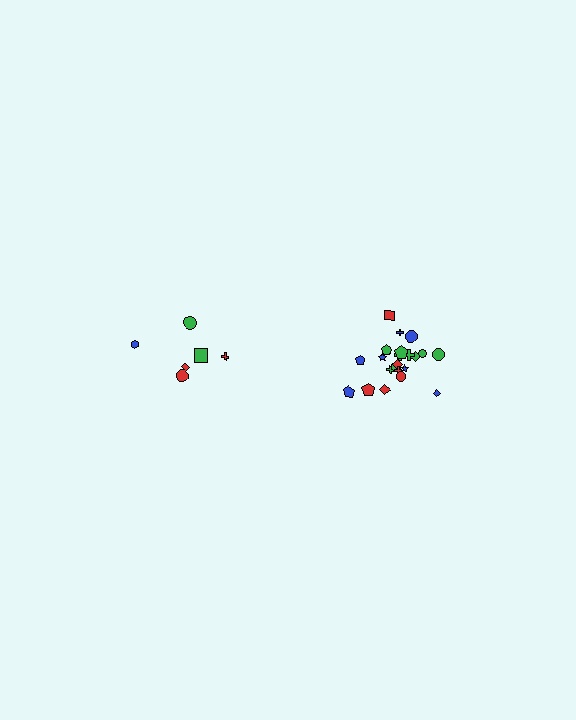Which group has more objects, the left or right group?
The right group.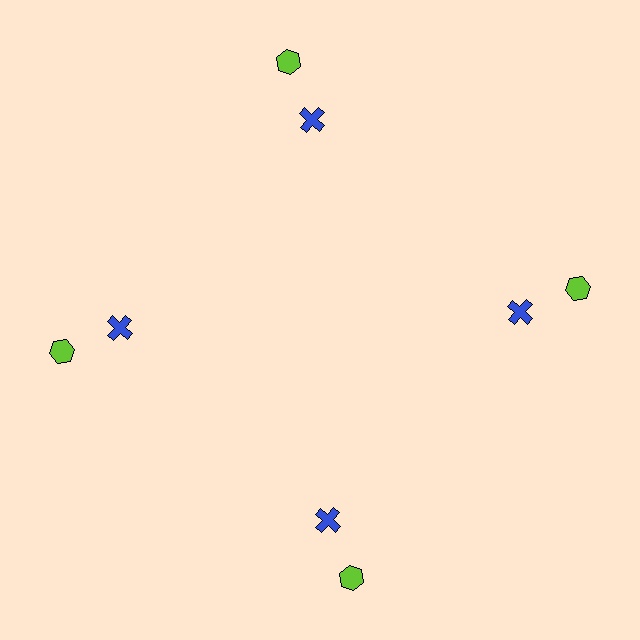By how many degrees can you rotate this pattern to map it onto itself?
The pattern maps onto itself every 90 degrees of rotation.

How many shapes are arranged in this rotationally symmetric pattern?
There are 8 shapes, arranged in 4 groups of 2.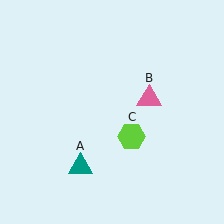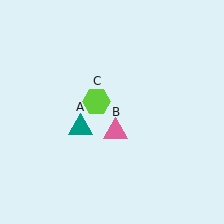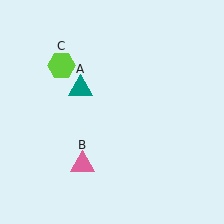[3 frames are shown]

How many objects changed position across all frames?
3 objects changed position: teal triangle (object A), pink triangle (object B), lime hexagon (object C).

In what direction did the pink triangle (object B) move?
The pink triangle (object B) moved down and to the left.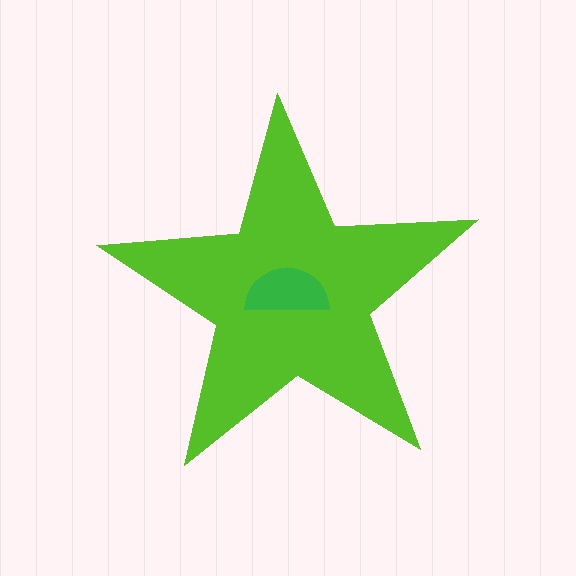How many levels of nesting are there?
2.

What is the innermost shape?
The green semicircle.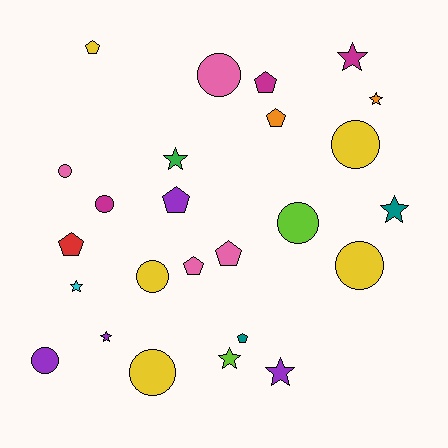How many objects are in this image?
There are 25 objects.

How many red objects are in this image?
There is 1 red object.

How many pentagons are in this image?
There are 8 pentagons.